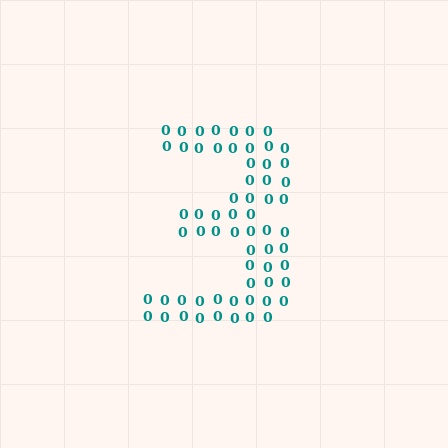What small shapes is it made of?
It is made of small digit 0's.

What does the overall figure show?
The overall figure shows the digit 3.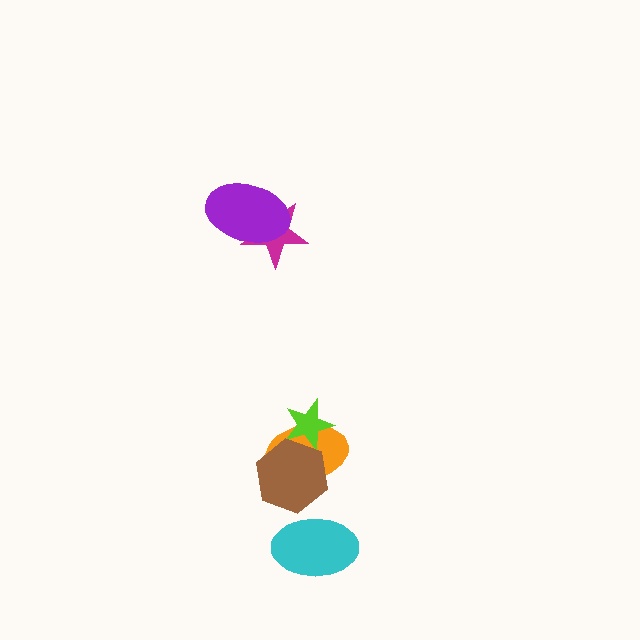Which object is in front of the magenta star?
The purple ellipse is in front of the magenta star.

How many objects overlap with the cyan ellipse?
0 objects overlap with the cyan ellipse.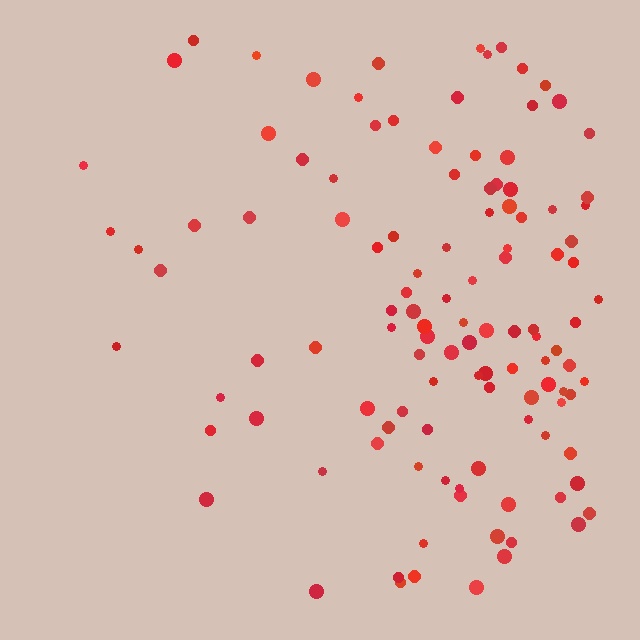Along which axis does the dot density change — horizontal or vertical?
Horizontal.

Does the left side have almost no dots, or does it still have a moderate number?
Still a moderate number, just noticeably fewer than the right.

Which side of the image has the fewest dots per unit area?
The left.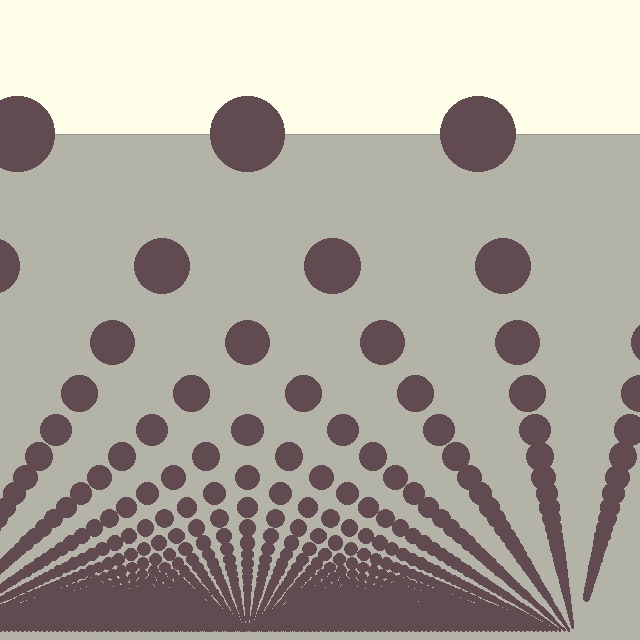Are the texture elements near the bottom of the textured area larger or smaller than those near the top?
Smaller. The gradient is inverted — elements near the bottom are smaller and denser.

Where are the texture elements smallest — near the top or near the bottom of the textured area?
Near the bottom.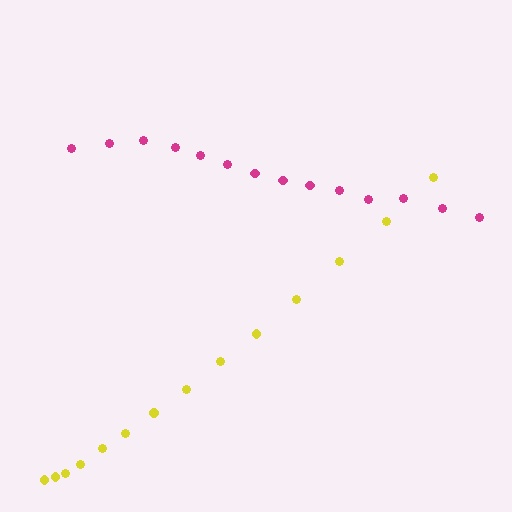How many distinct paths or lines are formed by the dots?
There are 2 distinct paths.